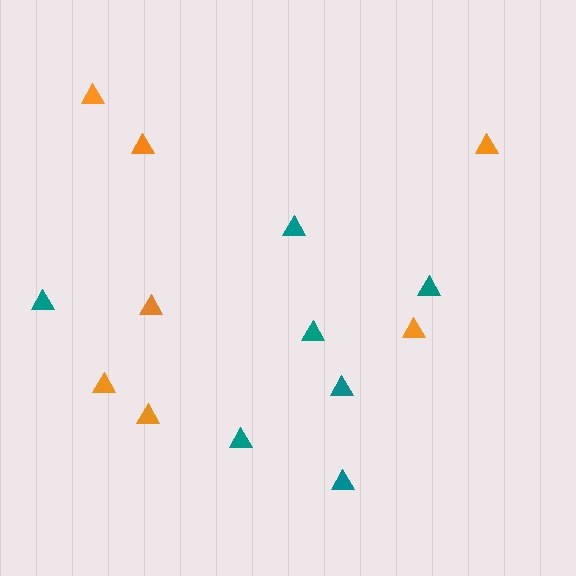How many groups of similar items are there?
There are 2 groups: one group of orange triangles (7) and one group of teal triangles (7).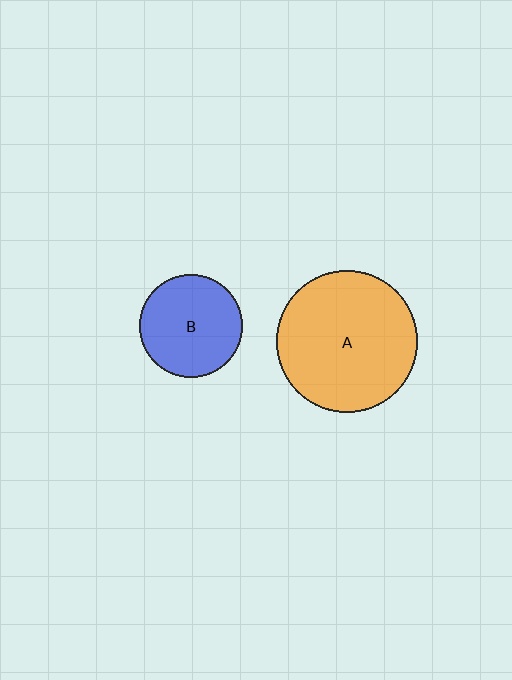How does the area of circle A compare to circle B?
Approximately 1.9 times.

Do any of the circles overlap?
No, none of the circles overlap.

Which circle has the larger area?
Circle A (orange).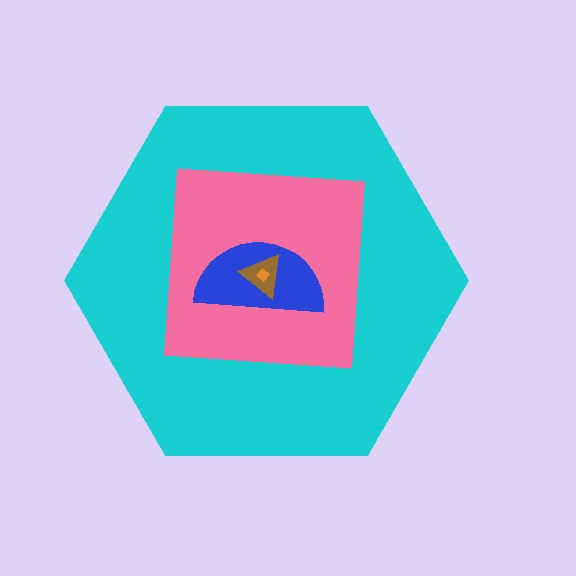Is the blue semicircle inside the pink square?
Yes.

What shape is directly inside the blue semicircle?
The brown triangle.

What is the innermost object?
The orange diamond.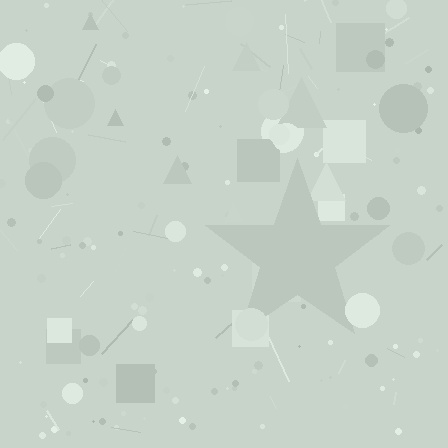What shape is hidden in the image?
A star is hidden in the image.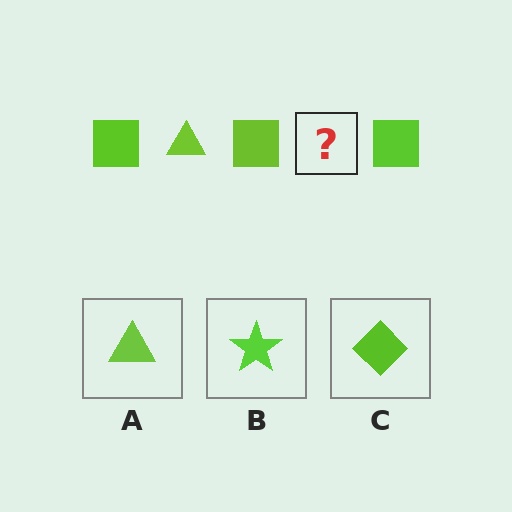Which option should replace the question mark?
Option A.